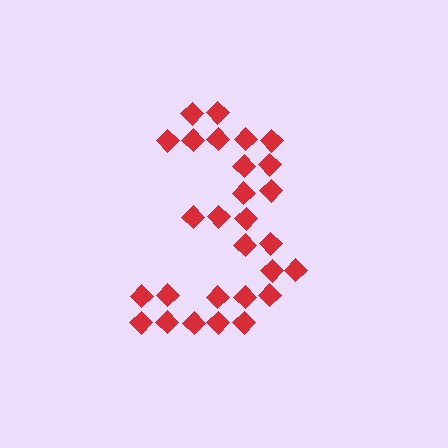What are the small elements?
The small elements are diamonds.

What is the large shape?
The large shape is the digit 3.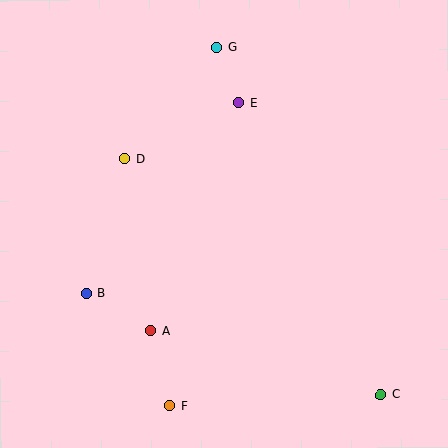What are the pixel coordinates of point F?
Point F is at (169, 406).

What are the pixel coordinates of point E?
Point E is at (239, 103).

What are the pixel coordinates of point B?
Point B is at (86, 294).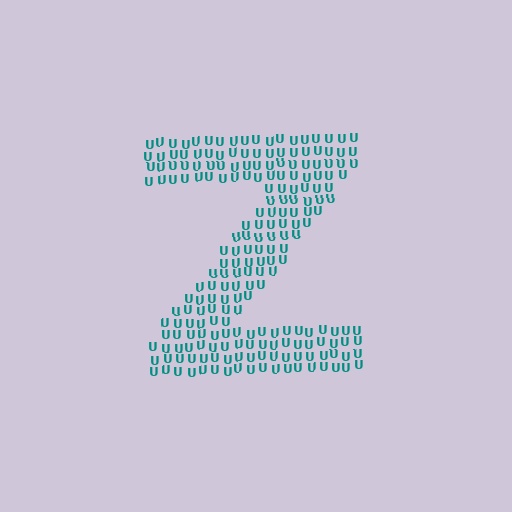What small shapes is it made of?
It is made of small letter U's.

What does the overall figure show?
The overall figure shows the letter Z.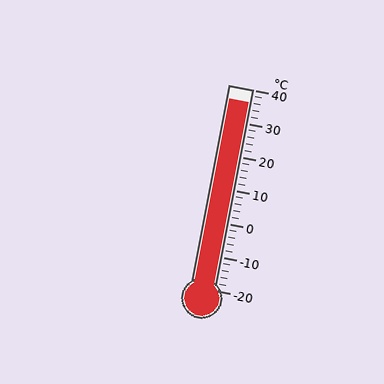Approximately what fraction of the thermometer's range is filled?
The thermometer is filled to approximately 95% of its range.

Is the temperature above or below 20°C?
The temperature is above 20°C.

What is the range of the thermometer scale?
The thermometer scale ranges from -20°C to 40°C.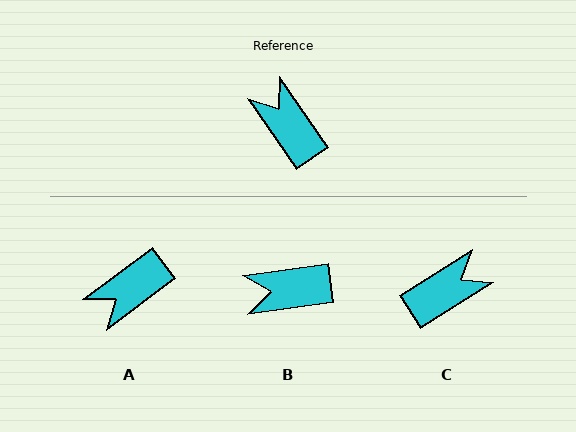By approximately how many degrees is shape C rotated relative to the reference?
Approximately 92 degrees clockwise.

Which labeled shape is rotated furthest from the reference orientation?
C, about 92 degrees away.